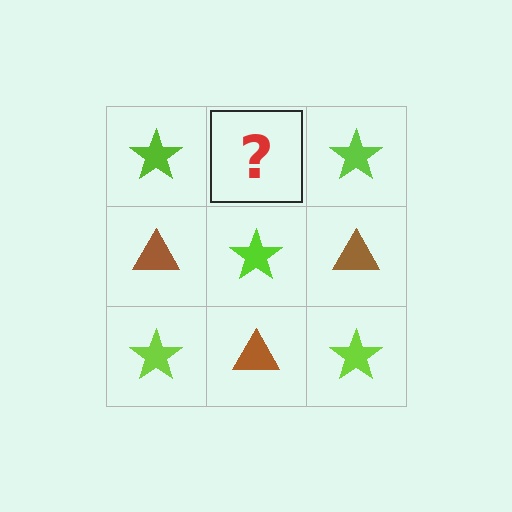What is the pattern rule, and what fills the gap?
The rule is that it alternates lime star and brown triangle in a checkerboard pattern. The gap should be filled with a brown triangle.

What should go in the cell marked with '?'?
The missing cell should contain a brown triangle.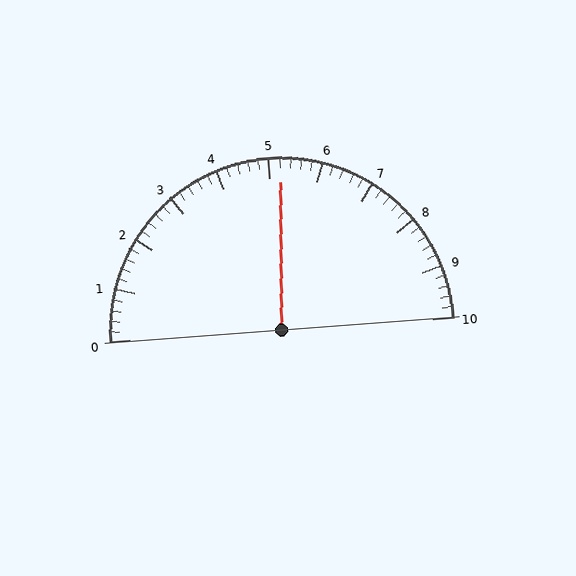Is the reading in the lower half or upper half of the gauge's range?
The reading is in the upper half of the range (0 to 10).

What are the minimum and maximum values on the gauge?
The gauge ranges from 0 to 10.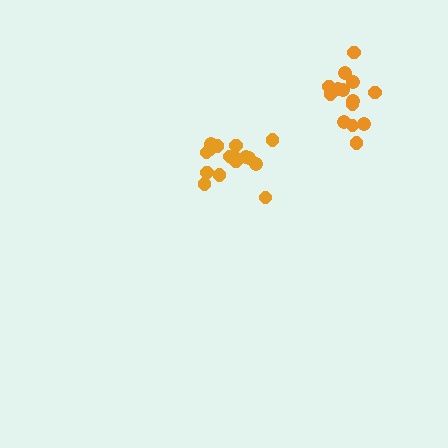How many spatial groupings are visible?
There are 2 spatial groupings.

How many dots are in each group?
Group 1: 16 dots, Group 2: 14 dots (30 total).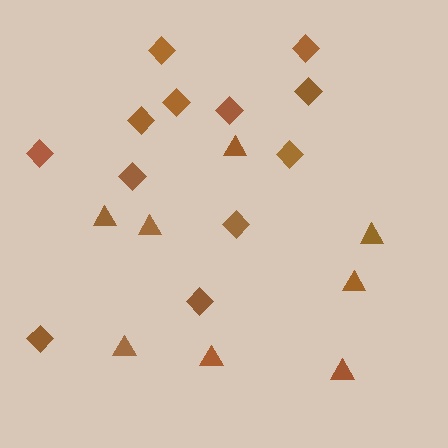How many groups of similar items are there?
There are 2 groups: one group of triangles (8) and one group of diamonds (12).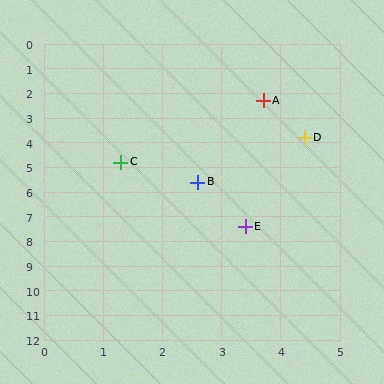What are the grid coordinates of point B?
Point B is at approximately (2.6, 5.6).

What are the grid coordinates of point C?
Point C is at approximately (1.3, 4.8).